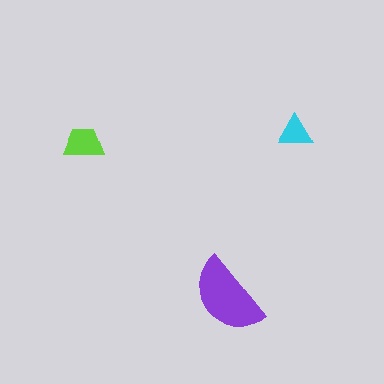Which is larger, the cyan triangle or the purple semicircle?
The purple semicircle.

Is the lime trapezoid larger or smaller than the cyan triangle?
Larger.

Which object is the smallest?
The cyan triangle.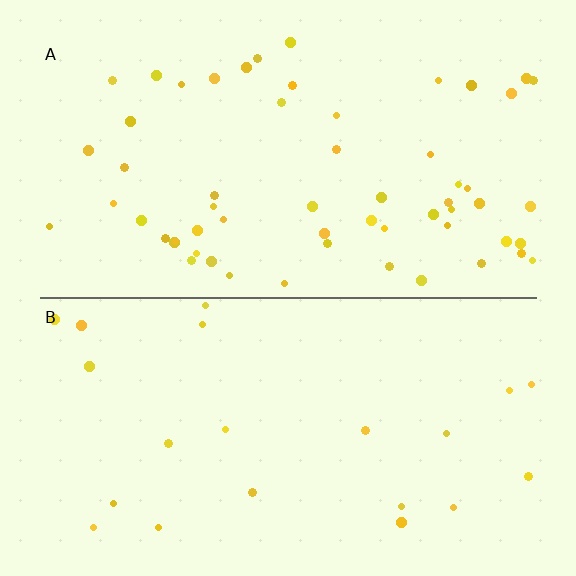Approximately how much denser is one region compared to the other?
Approximately 2.7× — region A over region B.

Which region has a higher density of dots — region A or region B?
A (the top).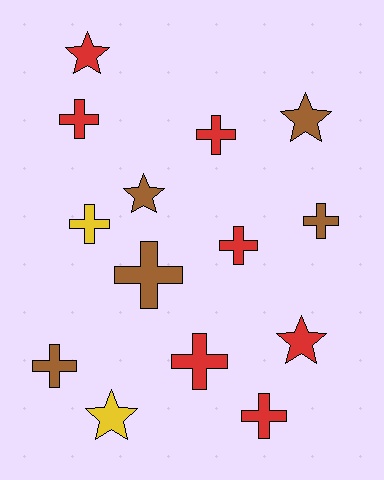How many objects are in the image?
There are 14 objects.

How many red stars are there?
There are 2 red stars.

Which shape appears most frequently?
Cross, with 9 objects.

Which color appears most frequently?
Red, with 7 objects.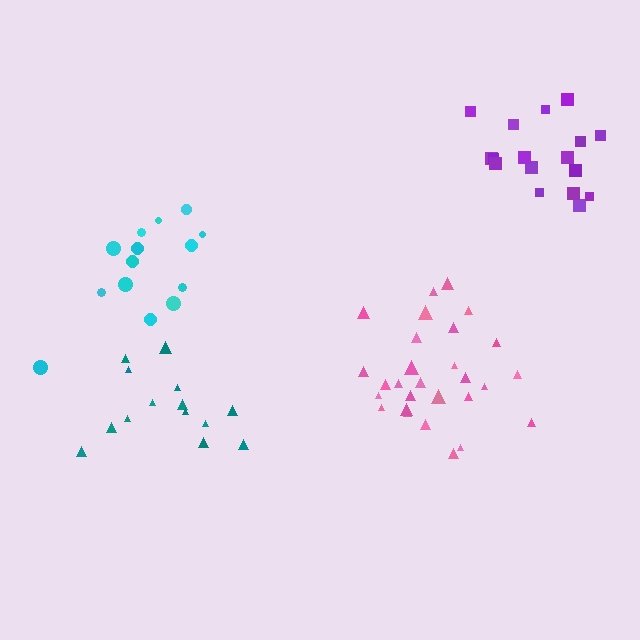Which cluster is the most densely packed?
Pink.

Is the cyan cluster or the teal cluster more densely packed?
Teal.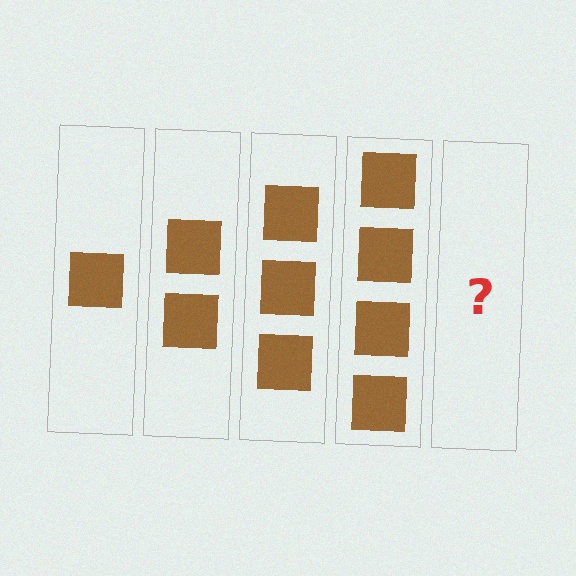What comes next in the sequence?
The next element should be 5 squares.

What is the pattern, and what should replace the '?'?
The pattern is that each step adds one more square. The '?' should be 5 squares.